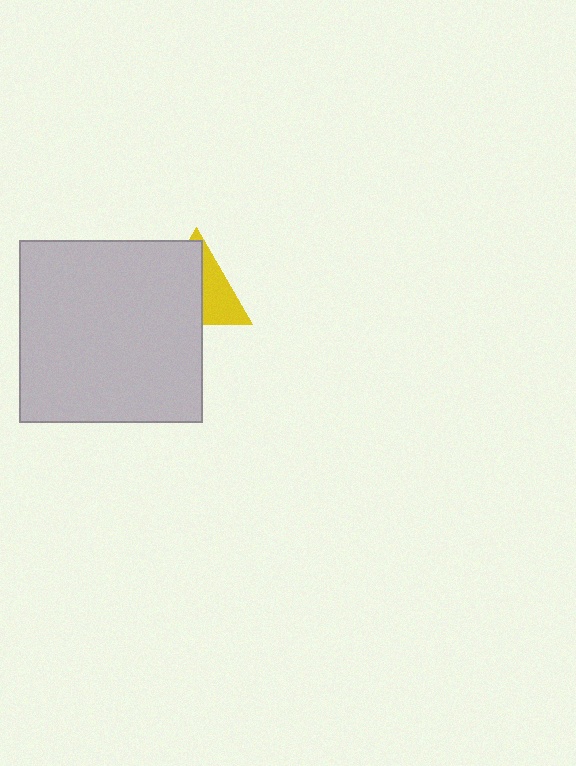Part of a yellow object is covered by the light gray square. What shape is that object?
It is a triangle.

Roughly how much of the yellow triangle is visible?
A small part of it is visible (roughly 40%).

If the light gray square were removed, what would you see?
You would see the complete yellow triangle.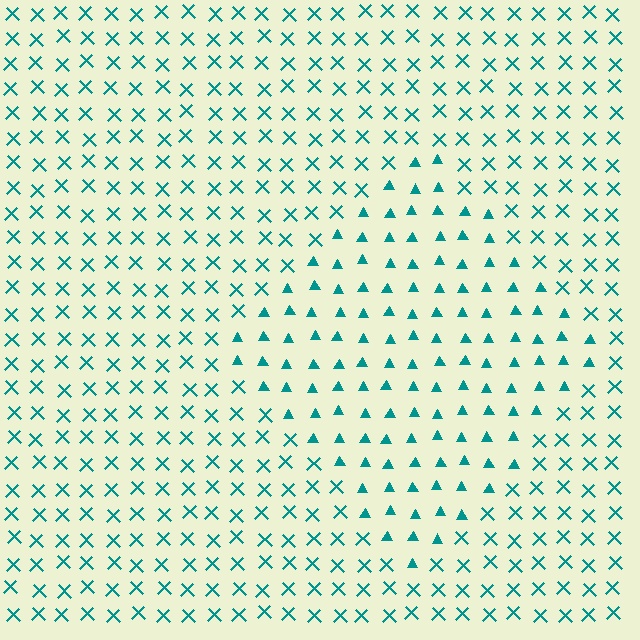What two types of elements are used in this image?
The image uses triangles inside the diamond region and X marks outside it.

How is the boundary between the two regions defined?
The boundary is defined by a change in element shape: triangles inside vs. X marks outside. All elements share the same color and spacing.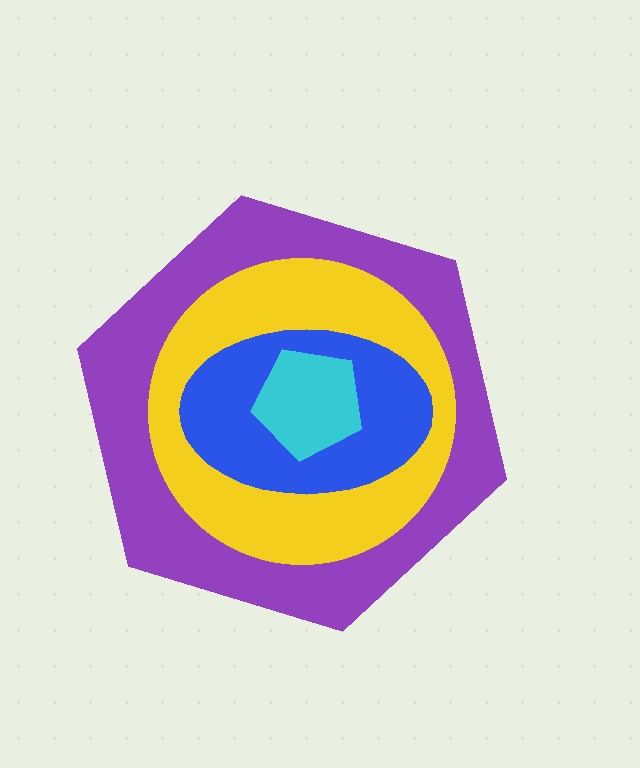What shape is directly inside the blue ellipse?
The cyan pentagon.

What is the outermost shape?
The purple hexagon.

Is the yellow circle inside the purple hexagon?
Yes.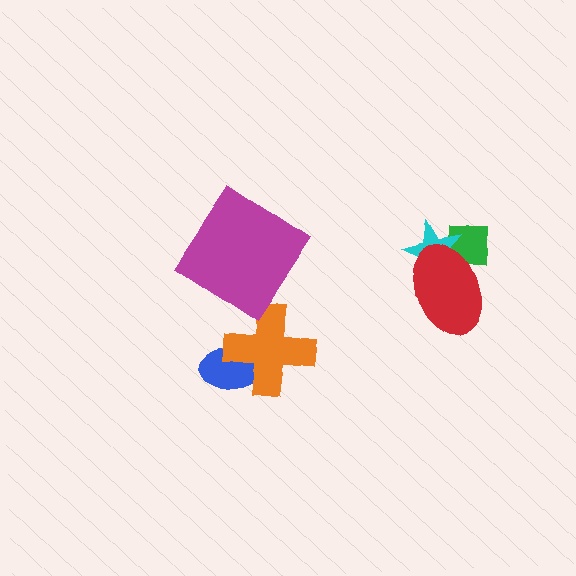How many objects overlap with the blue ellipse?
1 object overlaps with the blue ellipse.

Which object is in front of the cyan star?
The red ellipse is in front of the cyan star.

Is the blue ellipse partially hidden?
Yes, it is partially covered by another shape.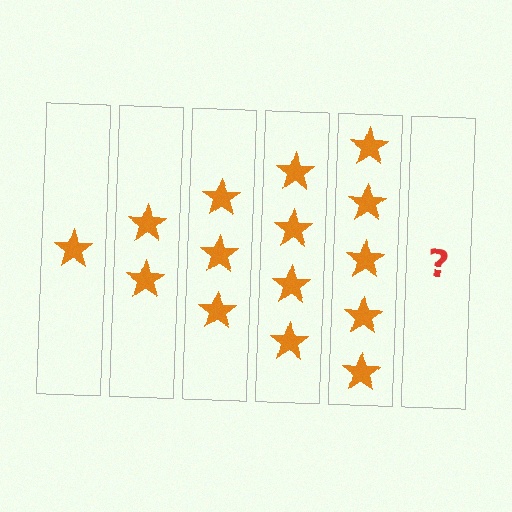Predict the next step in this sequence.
The next step is 6 stars.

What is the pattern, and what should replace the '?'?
The pattern is that each step adds one more star. The '?' should be 6 stars.